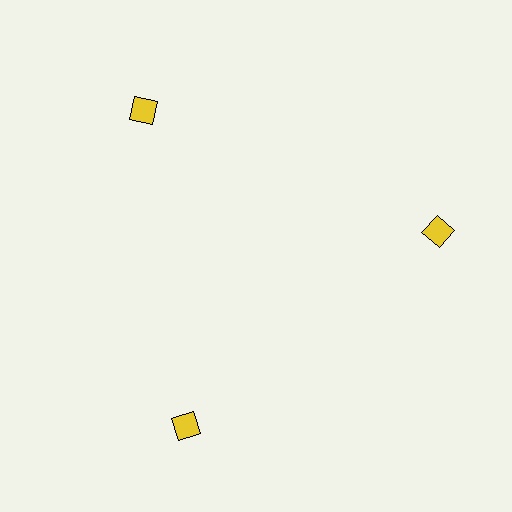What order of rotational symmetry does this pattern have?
This pattern has 3-fold rotational symmetry.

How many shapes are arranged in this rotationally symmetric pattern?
There are 3 shapes, arranged in 3 groups of 1.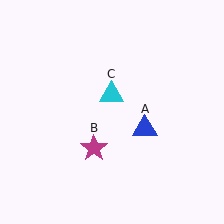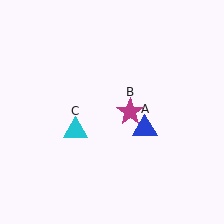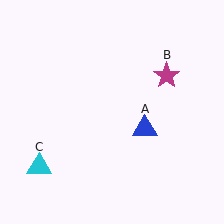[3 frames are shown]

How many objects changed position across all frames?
2 objects changed position: magenta star (object B), cyan triangle (object C).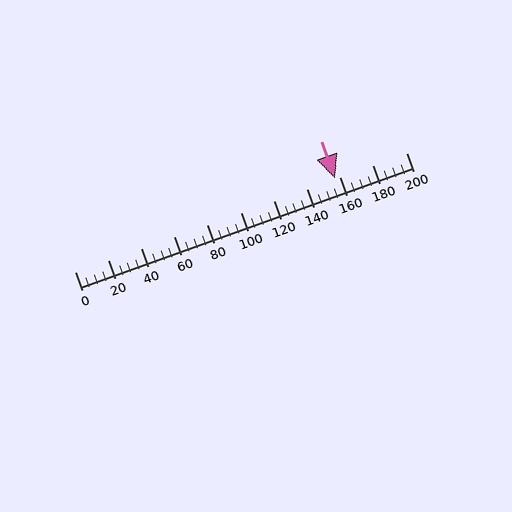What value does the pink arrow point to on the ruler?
The pink arrow points to approximately 157.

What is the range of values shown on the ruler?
The ruler shows values from 0 to 200.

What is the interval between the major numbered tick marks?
The major tick marks are spaced 20 units apart.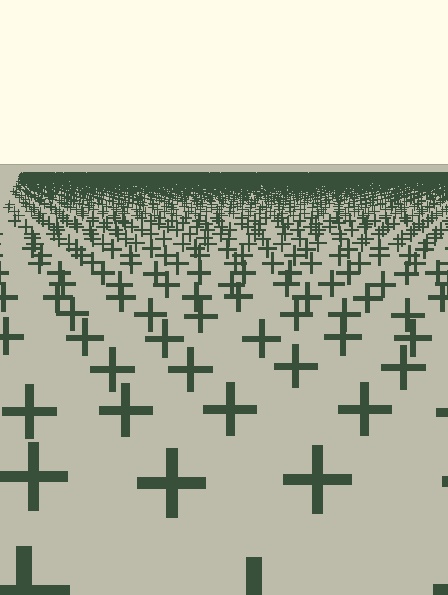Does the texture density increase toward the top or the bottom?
Density increases toward the top.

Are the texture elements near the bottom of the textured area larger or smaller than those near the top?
Larger. Near the bottom, elements are closer to the viewer and appear at a bigger on-screen size.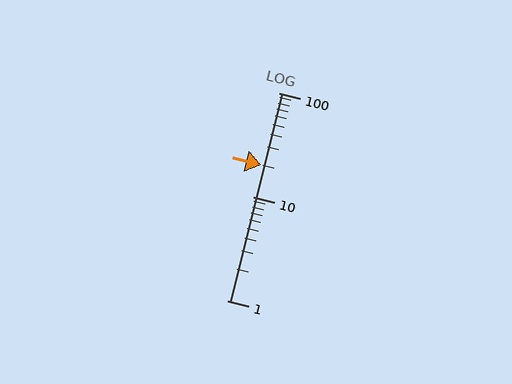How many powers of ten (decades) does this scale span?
The scale spans 2 decades, from 1 to 100.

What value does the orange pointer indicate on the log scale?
The pointer indicates approximately 20.